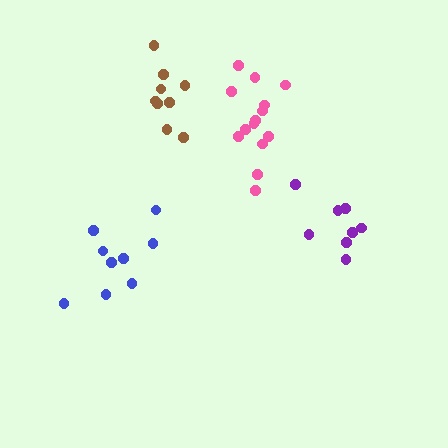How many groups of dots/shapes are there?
There are 4 groups.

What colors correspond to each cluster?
The clusters are colored: brown, pink, blue, purple.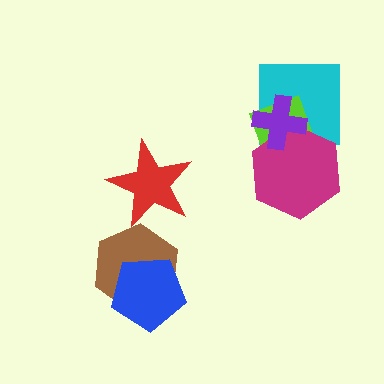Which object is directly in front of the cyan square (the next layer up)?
The lime diamond is directly in front of the cyan square.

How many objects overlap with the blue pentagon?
1 object overlaps with the blue pentagon.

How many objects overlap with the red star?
0 objects overlap with the red star.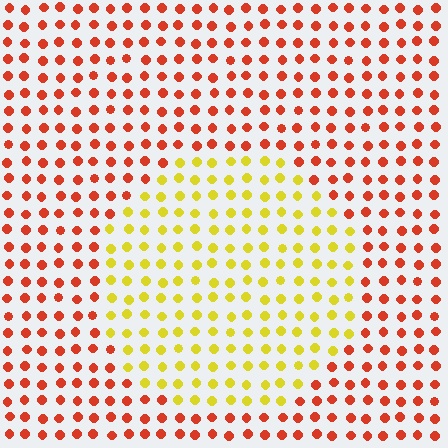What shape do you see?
I see a circle.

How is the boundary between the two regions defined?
The boundary is defined purely by a slight shift in hue (about 52 degrees). Spacing, size, and orientation are identical on both sides.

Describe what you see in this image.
The image is filled with small red elements in a uniform arrangement. A circle-shaped region is visible where the elements are tinted to a slightly different hue, forming a subtle color boundary.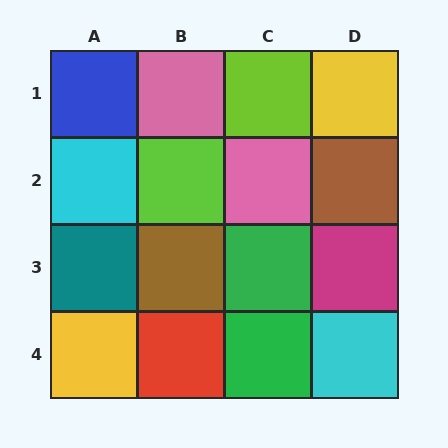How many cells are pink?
2 cells are pink.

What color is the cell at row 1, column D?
Yellow.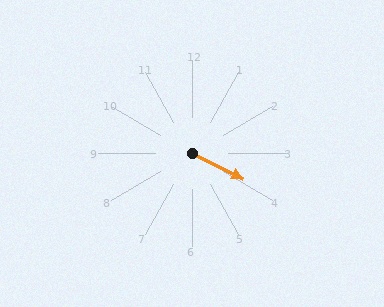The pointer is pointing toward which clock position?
Roughly 4 o'clock.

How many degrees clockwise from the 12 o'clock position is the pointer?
Approximately 116 degrees.